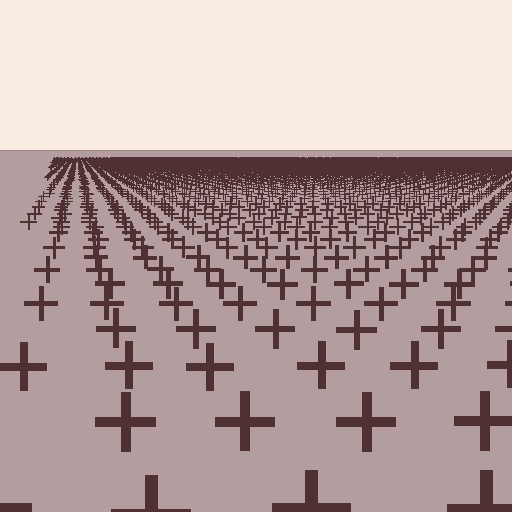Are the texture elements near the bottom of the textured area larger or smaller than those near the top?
Larger. Near the bottom, elements are closer to the viewer and appear at a bigger on-screen size.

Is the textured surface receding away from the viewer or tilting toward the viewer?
The surface is receding away from the viewer. Texture elements get smaller and denser toward the top.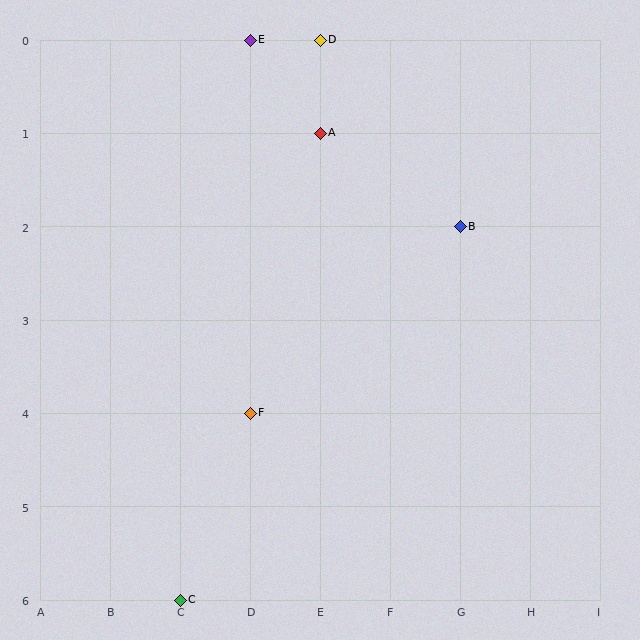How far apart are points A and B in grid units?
Points A and B are 2 columns and 1 row apart (about 2.2 grid units diagonally).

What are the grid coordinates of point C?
Point C is at grid coordinates (C, 6).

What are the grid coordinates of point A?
Point A is at grid coordinates (E, 1).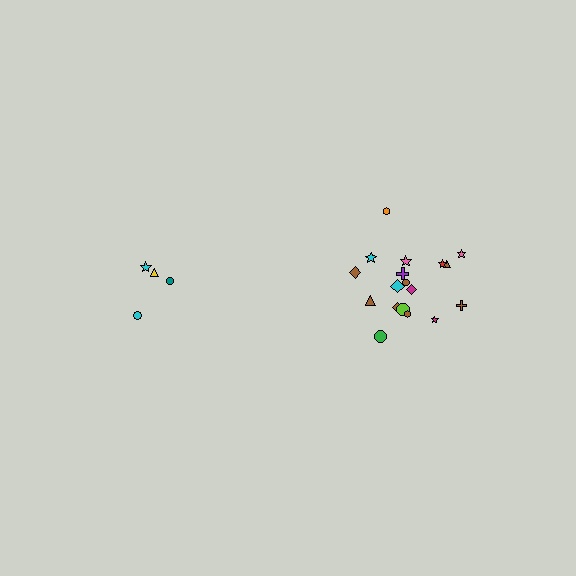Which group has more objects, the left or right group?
The right group.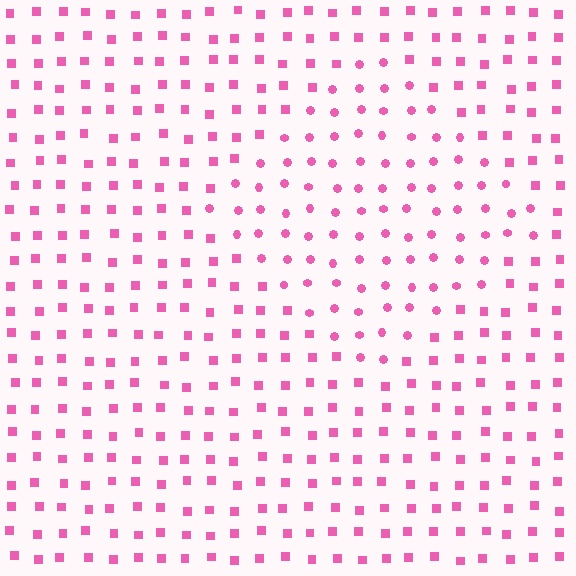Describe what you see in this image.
The image is filled with small pink elements arranged in a uniform grid. A diamond-shaped region contains circles, while the surrounding area contains squares. The boundary is defined purely by the change in element shape.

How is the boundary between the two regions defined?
The boundary is defined by a change in element shape: circles inside vs. squares outside. All elements share the same color and spacing.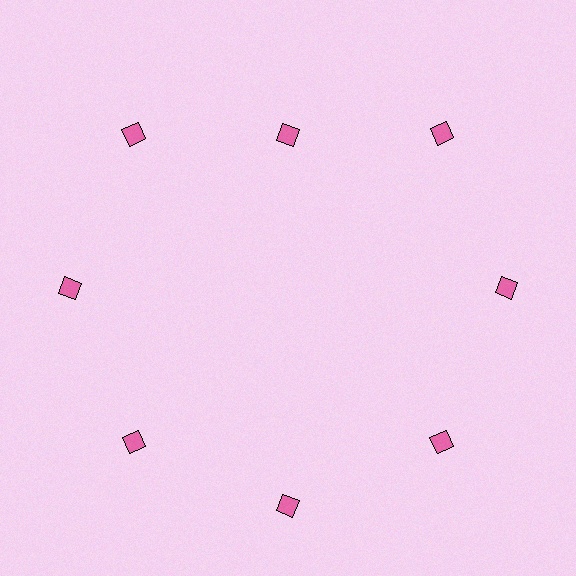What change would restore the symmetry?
The symmetry would be restored by moving it outward, back onto the ring so that all 8 diamonds sit at equal angles and equal distance from the center.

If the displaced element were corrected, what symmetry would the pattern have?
It would have 8-fold rotational symmetry — the pattern would map onto itself every 45 degrees.